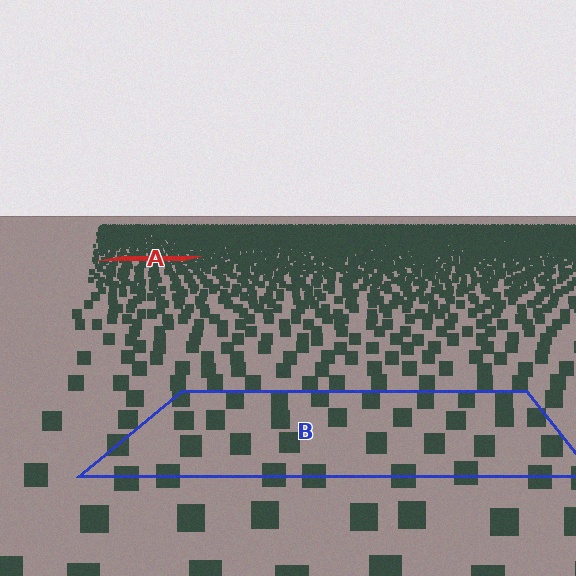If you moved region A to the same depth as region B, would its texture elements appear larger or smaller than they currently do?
They would appear larger. At a closer depth, the same texture elements are projected at a bigger on-screen size.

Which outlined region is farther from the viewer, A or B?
Region A is farther from the viewer — the texture elements inside it appear smaller and more densely packed.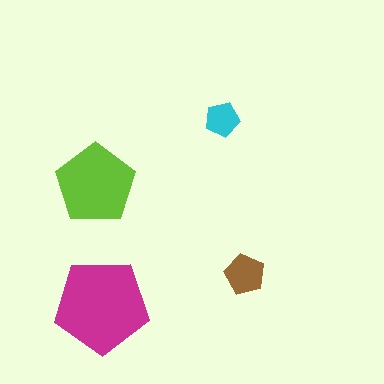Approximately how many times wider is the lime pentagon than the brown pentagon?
About 2 times wider.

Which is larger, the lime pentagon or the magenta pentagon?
The magenta one.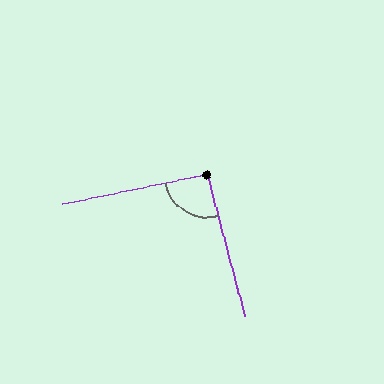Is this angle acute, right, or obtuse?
It is approximately a right angle.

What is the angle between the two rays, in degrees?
Approximately 93 degrees.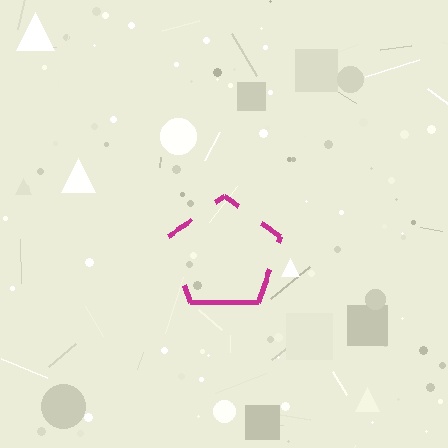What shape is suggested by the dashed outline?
The dashed outline suggests a pentagon.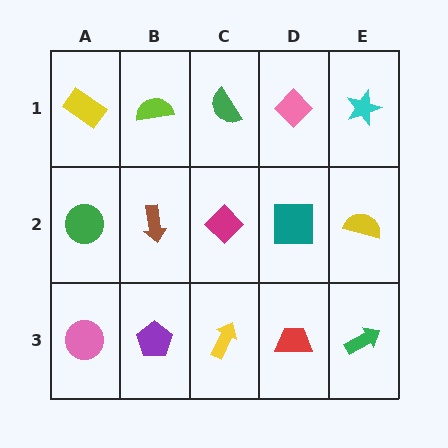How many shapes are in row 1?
5 shapes.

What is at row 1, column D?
A pink diamond.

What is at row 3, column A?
A pink circle.